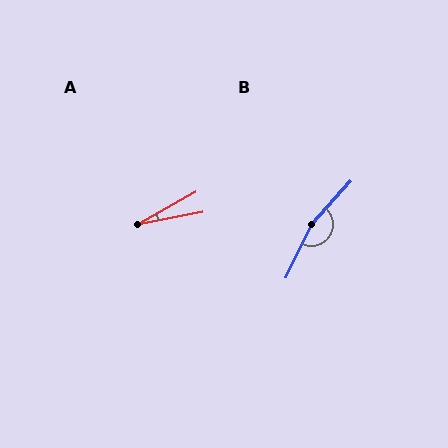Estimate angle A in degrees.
Approximately 18 degrees.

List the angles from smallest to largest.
A (18°), B (164°).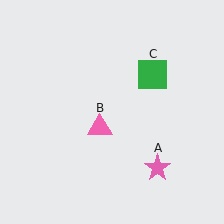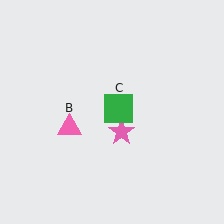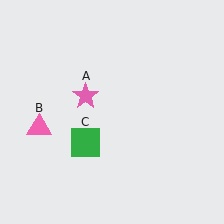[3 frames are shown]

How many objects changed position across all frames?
3 objects changed position: pink star (object A), pink triangle (object B), green square (object C).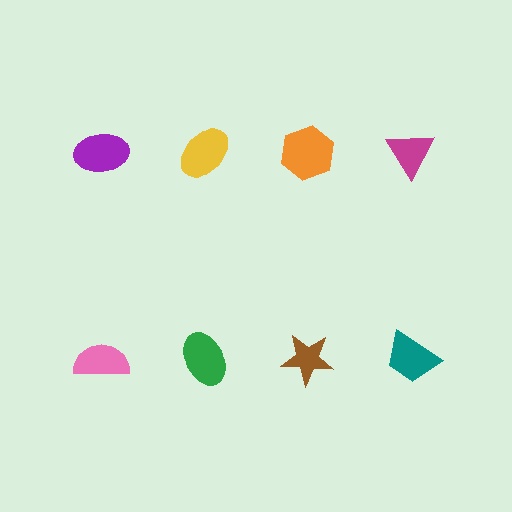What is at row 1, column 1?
A purple ellipse.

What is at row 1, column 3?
An orange hexagon.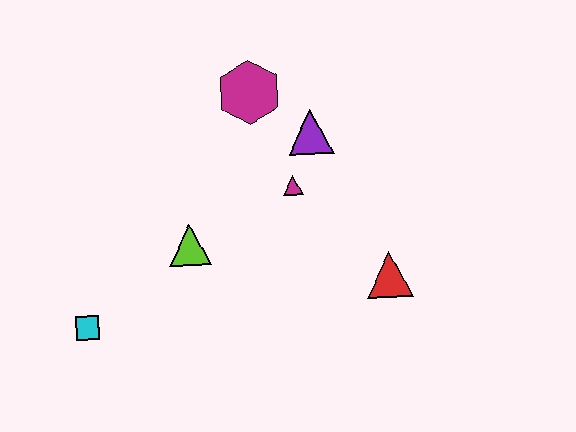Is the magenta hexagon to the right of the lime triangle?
Yes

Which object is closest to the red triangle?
The magenta triangle is closest to the red triangle.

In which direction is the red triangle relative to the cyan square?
The red triangle is to the right of the cyan square.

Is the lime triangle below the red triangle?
No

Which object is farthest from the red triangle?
The cyan square is farthest from the red triangle.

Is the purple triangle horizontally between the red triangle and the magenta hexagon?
Yes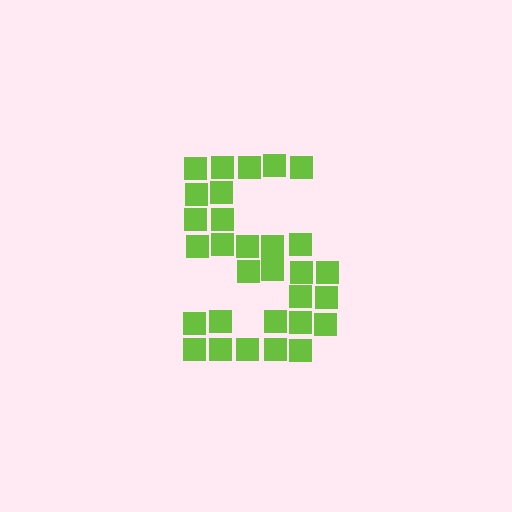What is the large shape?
The large shape is the letter S.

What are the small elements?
The small elements are squares.